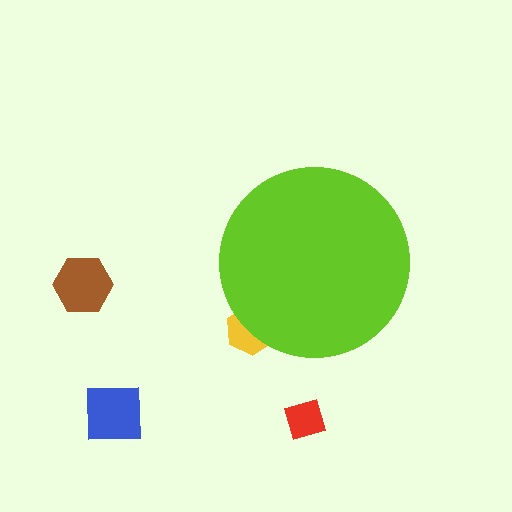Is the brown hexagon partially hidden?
No, the brown hexagon is fully visible.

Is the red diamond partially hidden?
No, the red diamond is fully visible.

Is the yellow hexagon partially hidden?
Yes, the yellow hexagon is partially hidden behind the lime circle.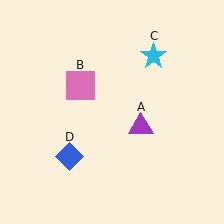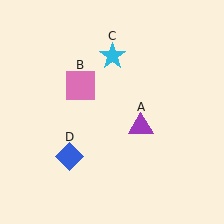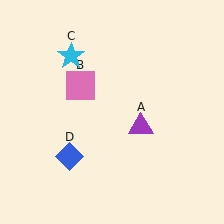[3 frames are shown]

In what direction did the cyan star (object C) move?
The cyan star (object C) moved left.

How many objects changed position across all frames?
1 object changed position: cyan star (object C).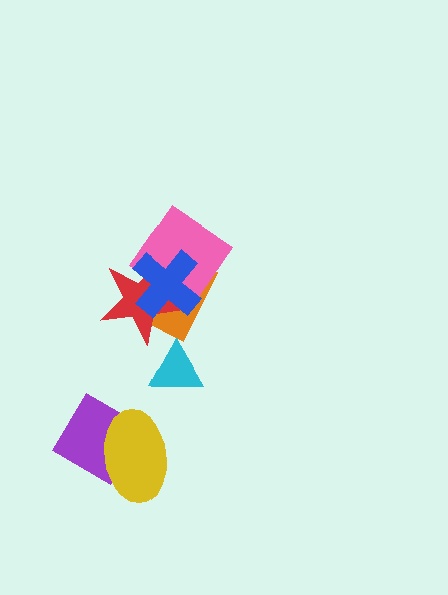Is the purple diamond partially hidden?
Yes, it is partially covered by another shape.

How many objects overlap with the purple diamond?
1 object overlaps with the purple diamond.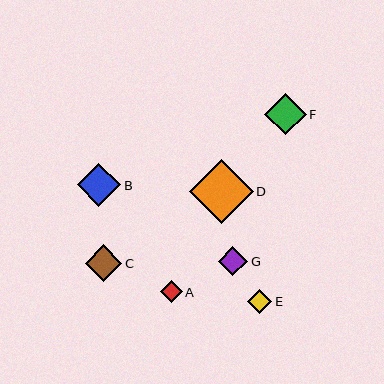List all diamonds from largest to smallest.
From largest to smallest: D, B, F, C, G, E, A.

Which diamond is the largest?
Diamond D is the largest with a size of approximately 63 pixels.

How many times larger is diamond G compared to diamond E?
Diamond G is approximately 1.2 times the size of diamond E.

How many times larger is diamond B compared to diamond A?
Diamond B is approximately 2.0 times the size of diamond A.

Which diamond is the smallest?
Diamond A is the smallest with a size of approximately 21 pixels.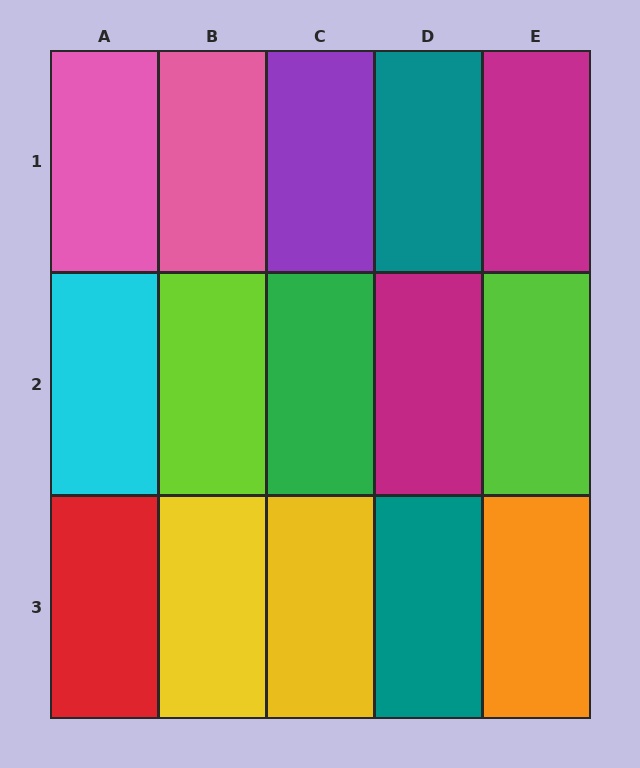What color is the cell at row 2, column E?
Lime.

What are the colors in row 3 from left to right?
Red, yellow, yellow, teal, orange.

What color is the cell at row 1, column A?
Pink.